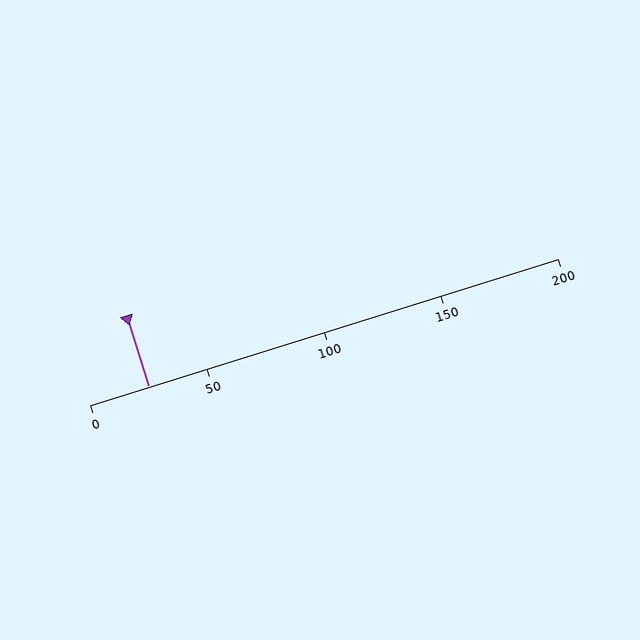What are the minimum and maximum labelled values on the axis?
The axis runs from 0 to 200.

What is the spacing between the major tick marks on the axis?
The major ticks are spaced 50 apart.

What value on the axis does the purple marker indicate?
The marker indicates approximately 25.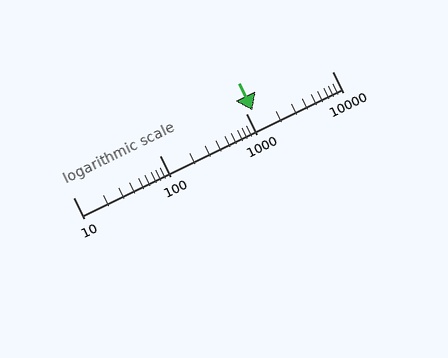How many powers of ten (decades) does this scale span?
The scale spans 3 decades, from 10 to 10000.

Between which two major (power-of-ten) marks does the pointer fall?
The pointer is between 1000 and 10000.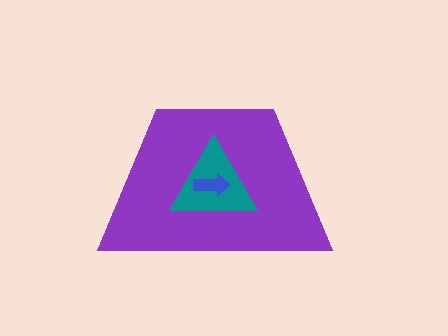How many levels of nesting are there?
3.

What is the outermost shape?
The purple trapezoid.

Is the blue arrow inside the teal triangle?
Yes.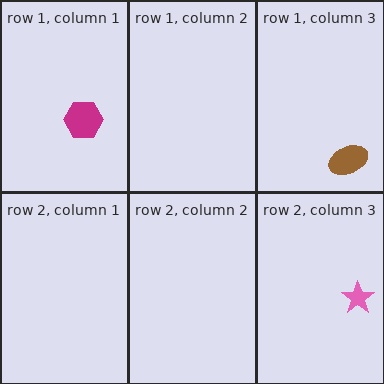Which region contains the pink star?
The row 2, column 3 region.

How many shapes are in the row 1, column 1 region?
1.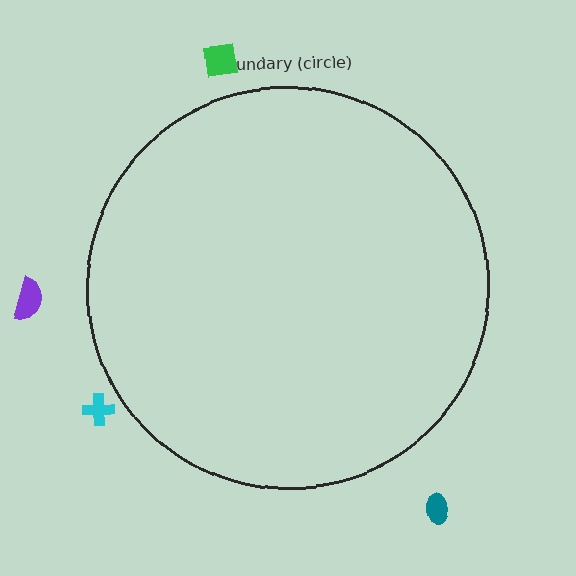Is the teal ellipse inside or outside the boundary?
Outside.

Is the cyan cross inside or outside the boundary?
Outside.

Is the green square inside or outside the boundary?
Outside.